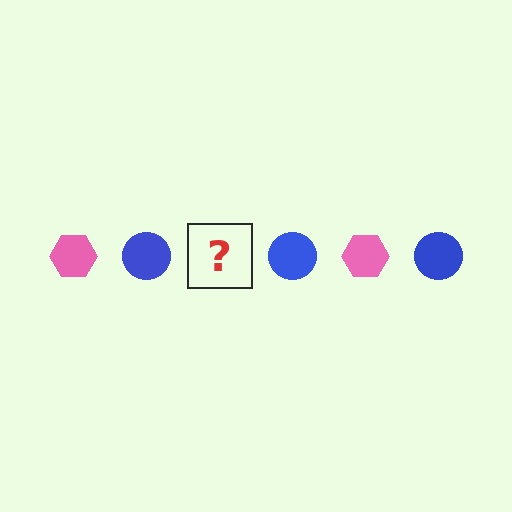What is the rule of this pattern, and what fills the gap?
The rule is that the pattern alternates between pink hexagon and blue circle. The gap should be filled with a pink hexagon.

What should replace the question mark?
The question mark should be replaced with a pink hexagon.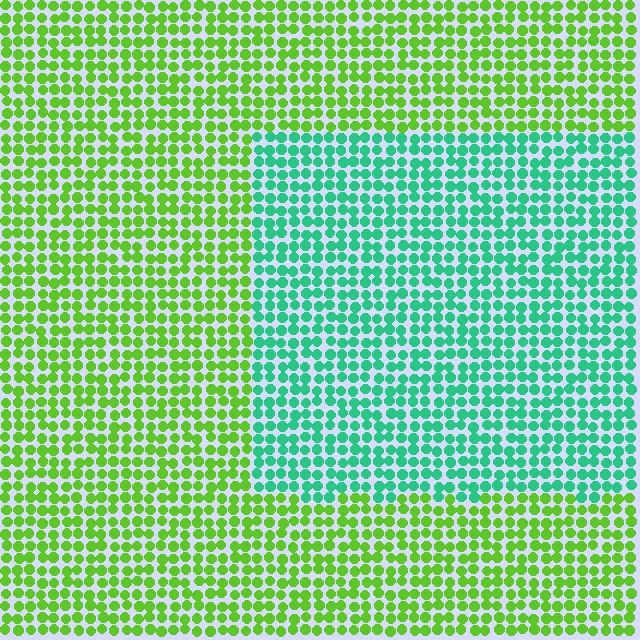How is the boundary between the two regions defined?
The boundary is defined purely by a slight shift in hue (about 55 degrees). Spacing, size, and orientation are identical on both sides.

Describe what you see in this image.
The image is filled with small lime elements in a uniform arrangement. A rectangle-shaped region is visible where the elements are tinted to a slightly different hue, forming a subtle color boundary.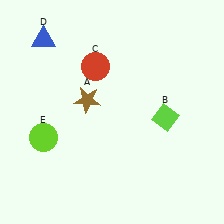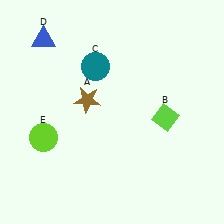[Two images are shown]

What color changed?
The circle (C) changed from red in Image 1 to teal in Image 2.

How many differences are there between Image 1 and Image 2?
There is 1 difference between the two images.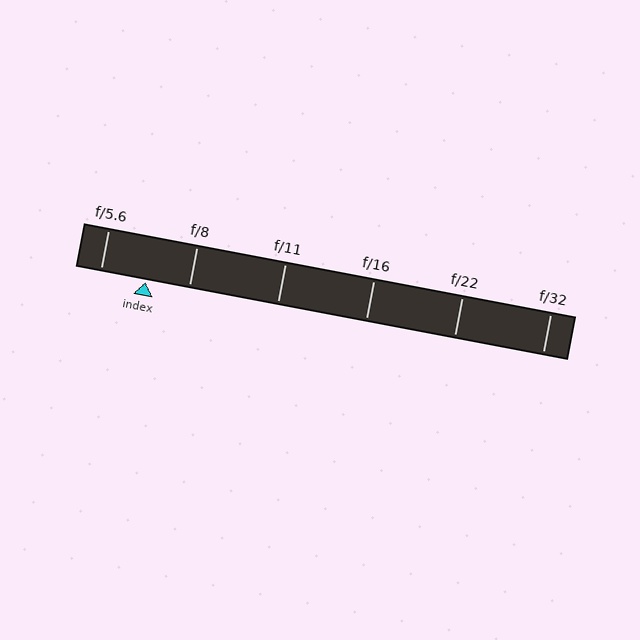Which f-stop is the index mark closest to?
The index mark is closest to f/8.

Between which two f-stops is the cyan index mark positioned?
The index mark is between f/5.6 and f/8.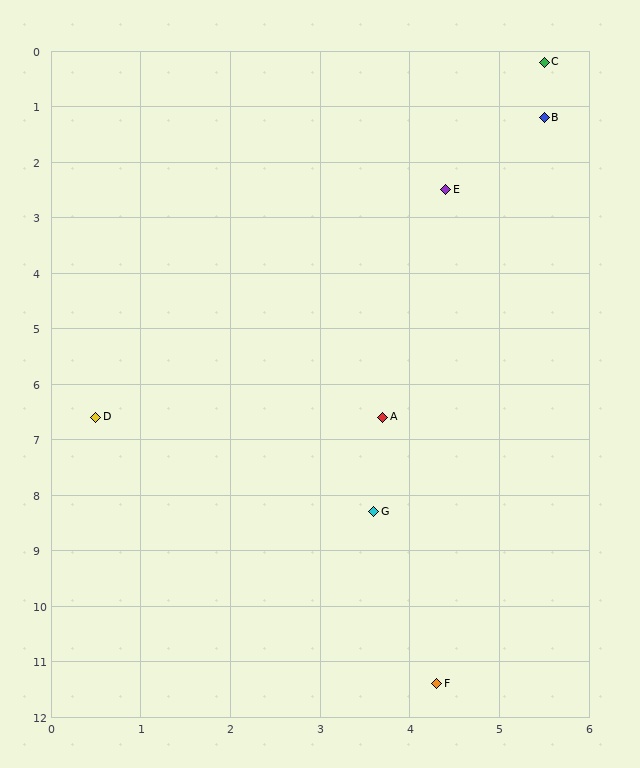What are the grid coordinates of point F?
Point F is at approximately (4.3, 11.4).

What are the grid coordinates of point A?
Point A is at approximately (3.7, 6.6).